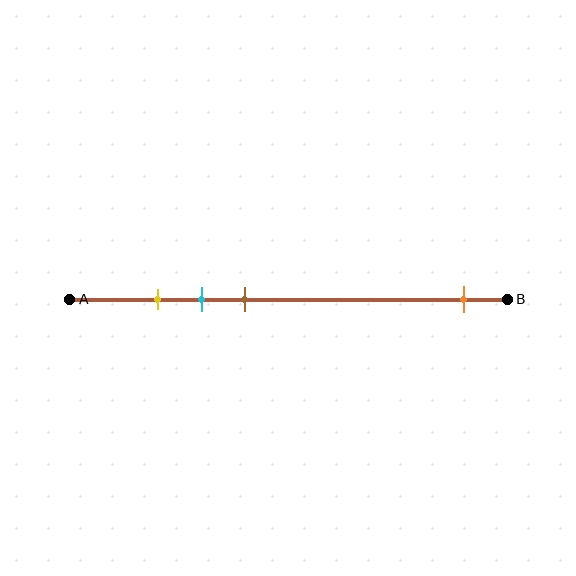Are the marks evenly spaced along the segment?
No, the marks are not evenly spaced.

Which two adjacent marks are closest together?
The yellow and cyan marks are the closest adjacent pair.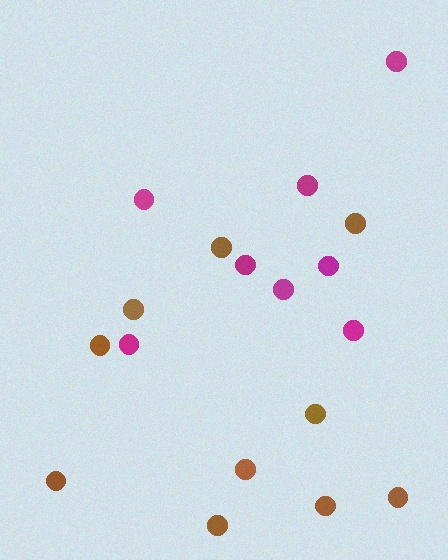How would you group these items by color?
There are 2 groups: one group of brown circles (10) and one group of magenta circles (8).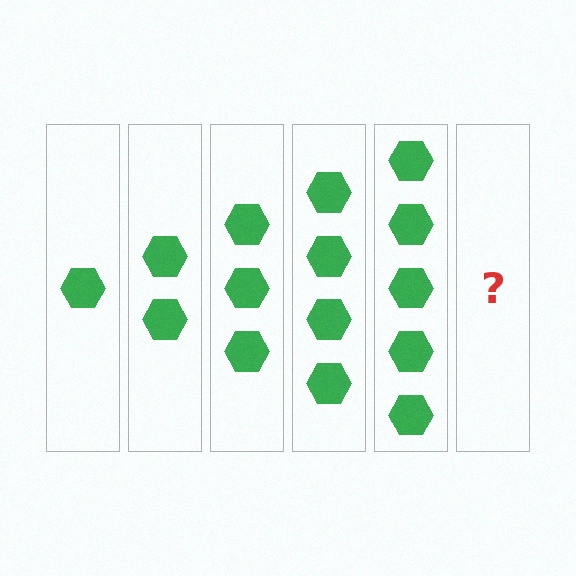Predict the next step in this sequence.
The next step is 6 hexagons.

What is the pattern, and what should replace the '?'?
The pattern is that each step adds one more hexagon. The '?' should be 6 hexagons.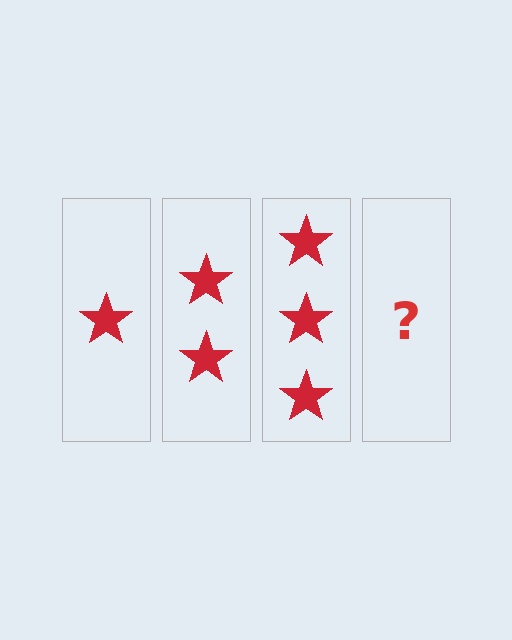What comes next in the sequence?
The next element should be 4 stars.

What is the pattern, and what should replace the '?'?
The pattern is that each step adds one more star. The '?' should be 4 stars.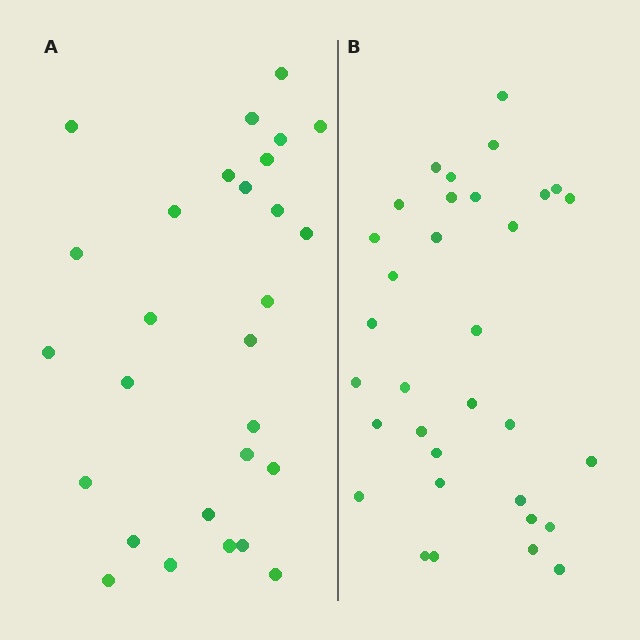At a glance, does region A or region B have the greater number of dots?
Region B (the right region) has more dots.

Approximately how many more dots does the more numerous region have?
Region B has about 5 more dots than region A.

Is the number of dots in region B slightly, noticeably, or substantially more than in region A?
Region B has only slightly more — the two regions are fairly close. The ratio is roughly 1.2 to 1.